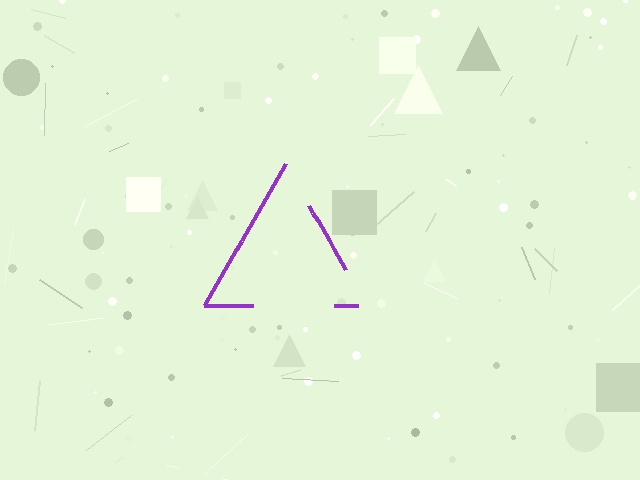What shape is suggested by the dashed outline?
The dashed outline suggests a triangle.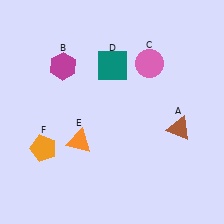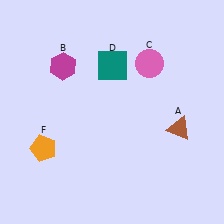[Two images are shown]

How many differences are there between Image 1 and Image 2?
There is 1 difference between the two images.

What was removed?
The orange triangle (E) was removed in Image 2.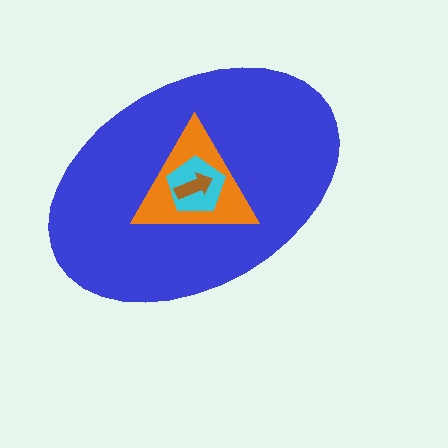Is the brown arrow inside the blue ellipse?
Yes.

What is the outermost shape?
The blue ellipse.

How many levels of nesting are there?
4.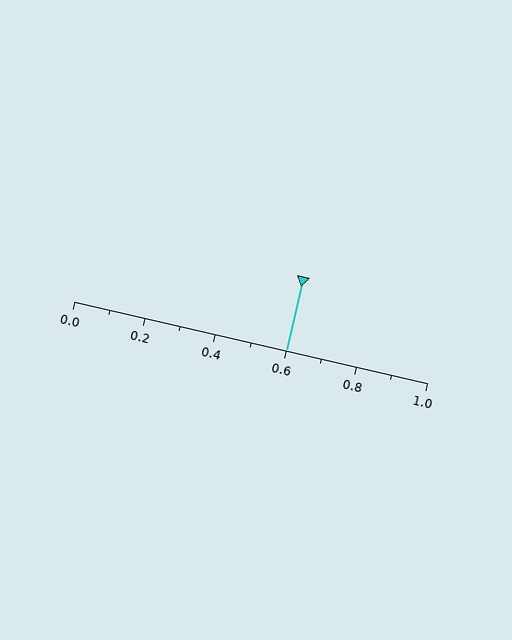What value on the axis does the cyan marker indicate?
The marker indicates approximately 0.6.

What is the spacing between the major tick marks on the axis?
The major ticks are spaced 0.2 apart.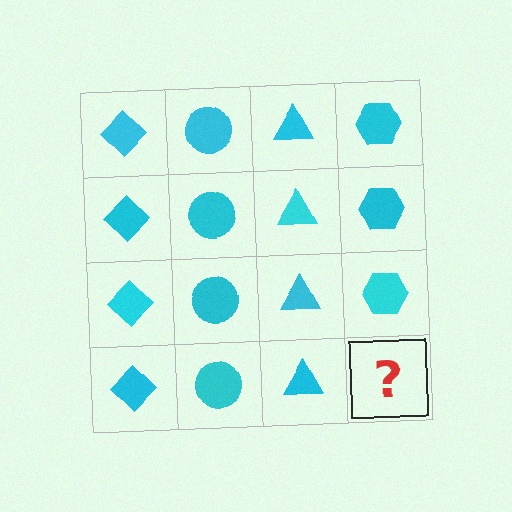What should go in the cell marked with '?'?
The missing cell should contain a cyan hexagon.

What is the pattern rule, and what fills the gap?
The rule is that each column has a consistent shape. The gap should be filled with a cyan hexagon.